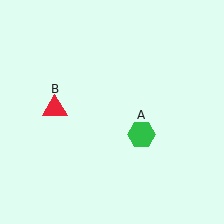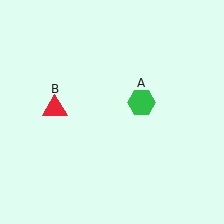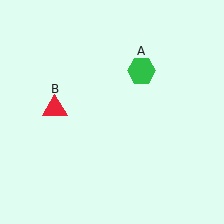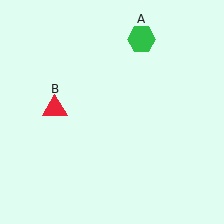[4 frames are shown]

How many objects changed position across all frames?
1 object changed position: green hexagon (object A).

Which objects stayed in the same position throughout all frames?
Red triangle (object B) remained stationary.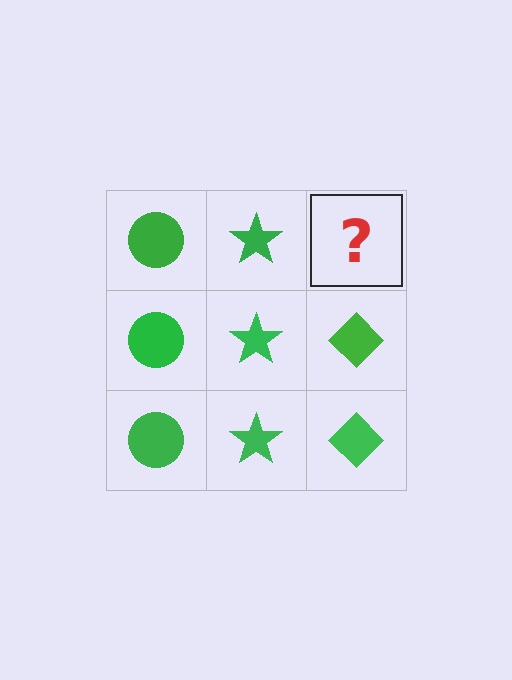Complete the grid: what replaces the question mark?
The question mark should be replaced with a green diamond.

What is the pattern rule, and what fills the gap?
The rule is that each column has a consistent shape. The gap should be filled with a green diamond.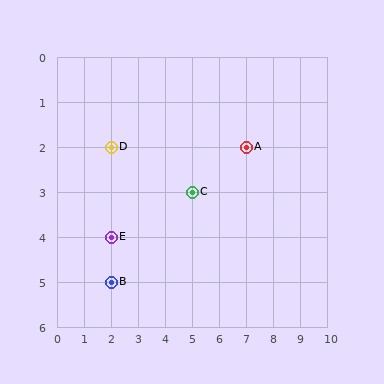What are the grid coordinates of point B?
Point B is at grid coordinates (2, 5).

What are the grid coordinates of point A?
Point A is at grid coordinates (7, 2).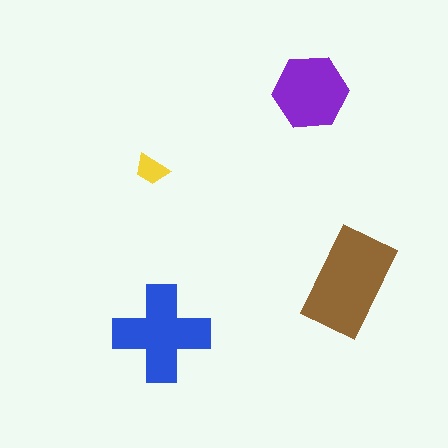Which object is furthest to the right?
The brown rectangle is rightmost.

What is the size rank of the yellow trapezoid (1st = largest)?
4th.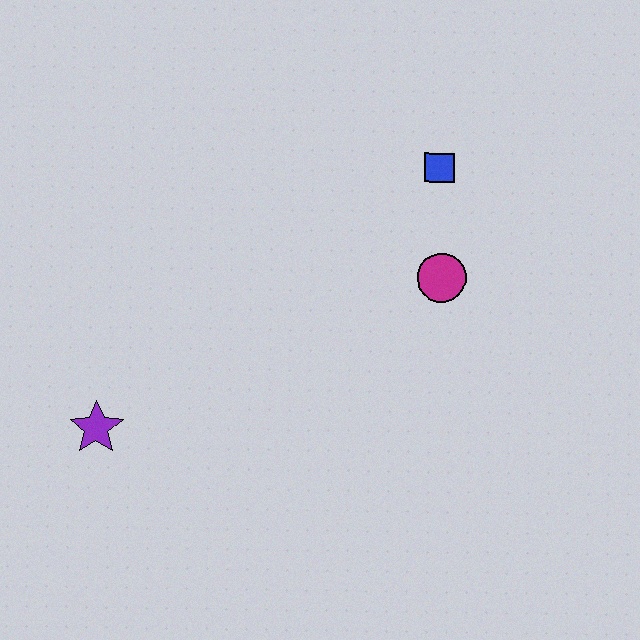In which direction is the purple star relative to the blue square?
The purple star is to the left of the blue square.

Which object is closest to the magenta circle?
The blue square is closest to the magenta circle.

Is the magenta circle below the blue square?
Yes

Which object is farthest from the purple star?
The blue square is farthest from the purple star.